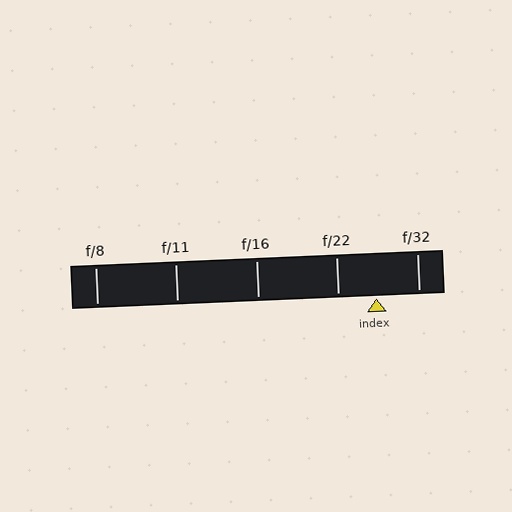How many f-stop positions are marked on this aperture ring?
There are 5 f-stop positions marked.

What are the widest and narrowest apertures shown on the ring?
The widest aperture shown is f/8 and the narrowest is f/32.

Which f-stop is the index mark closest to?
The index mark is closest to f/22.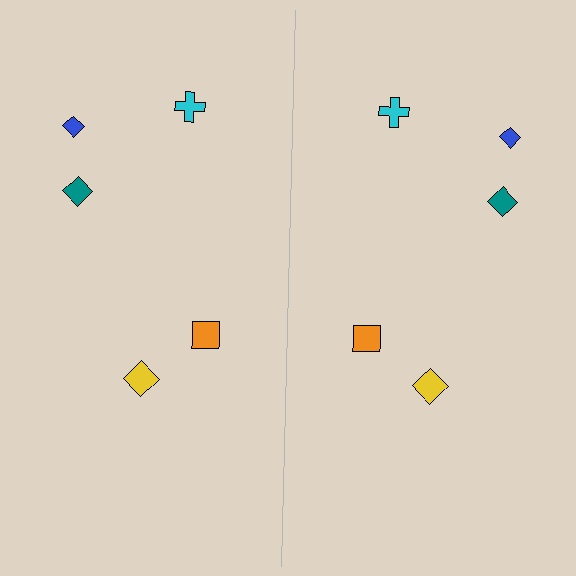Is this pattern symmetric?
Yes, this pattern has bilateral (reflection) symmetry.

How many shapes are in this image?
There are 10 shapes in this image.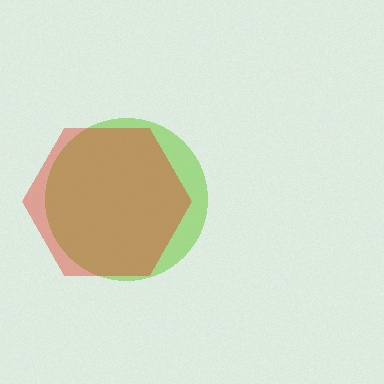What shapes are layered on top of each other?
The layered shapes are: a lime circle, a red hexagon.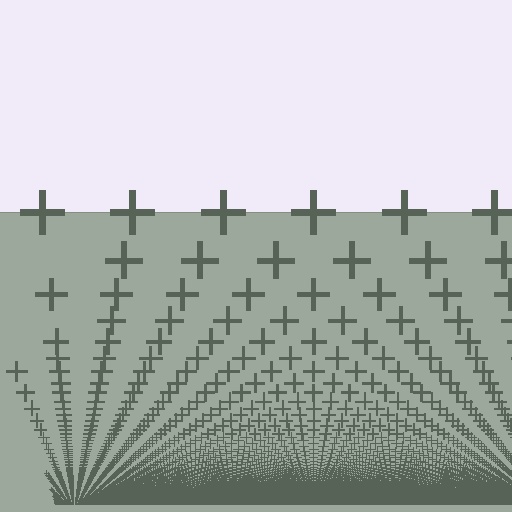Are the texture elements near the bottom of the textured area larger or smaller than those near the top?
Smaller. The gradient is inverted — elements near the bottom are smaller and denser.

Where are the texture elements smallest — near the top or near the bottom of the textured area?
Near the bottom.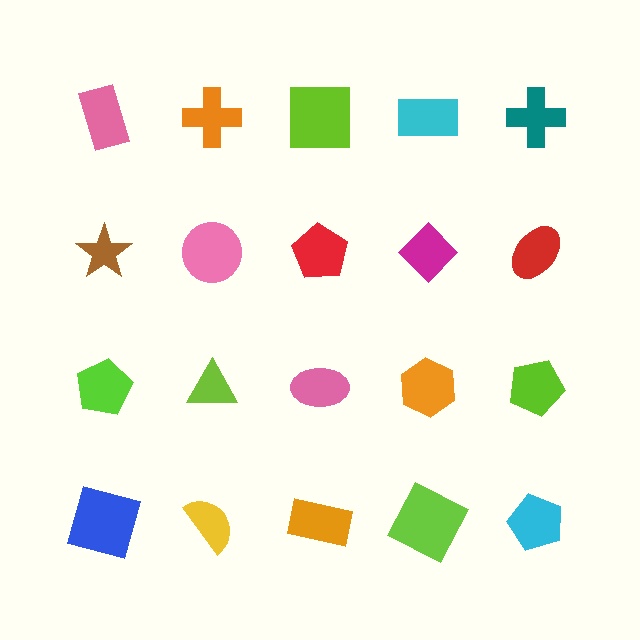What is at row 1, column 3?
A lime square.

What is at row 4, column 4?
A lime square.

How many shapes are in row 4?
5 shapes.